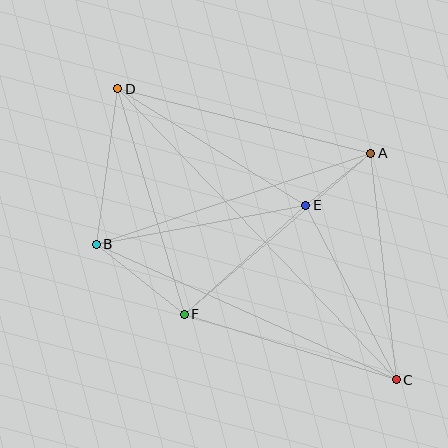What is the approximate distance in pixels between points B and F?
The distance between B and F is approximately 112 pixels.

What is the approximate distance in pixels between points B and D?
The distance between B and D is approximately 157 pixels.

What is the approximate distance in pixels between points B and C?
The distance between B and C is approximately 329 pixels.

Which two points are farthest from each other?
Points C and D are farthest from each other.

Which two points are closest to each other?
Points A and E are closest to each other.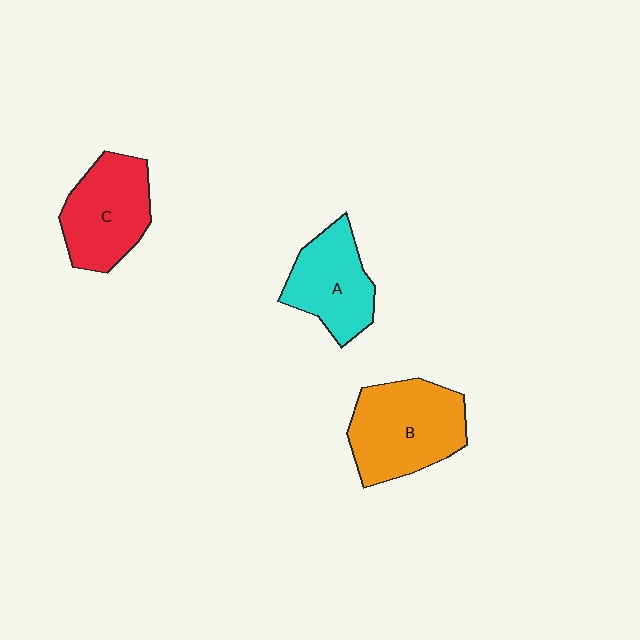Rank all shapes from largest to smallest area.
From largest to smallest: B (orange), C (red), A (cyan).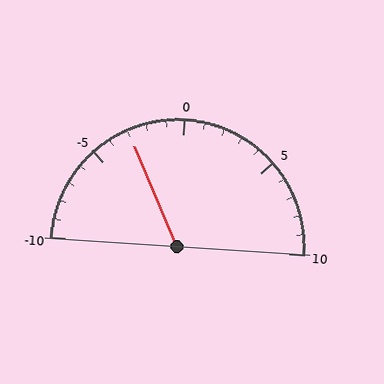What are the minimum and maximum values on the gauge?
The gauge ranges from -10 to 10.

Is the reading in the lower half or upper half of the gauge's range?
The reading is in the lower half of the range (-10 to 10).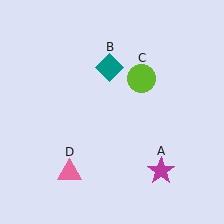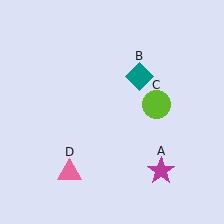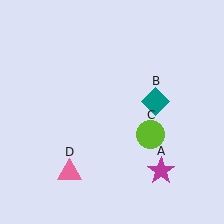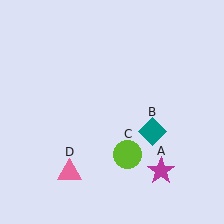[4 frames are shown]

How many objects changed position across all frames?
2 objects changed position: teal diamond (object B), lime circle (object C).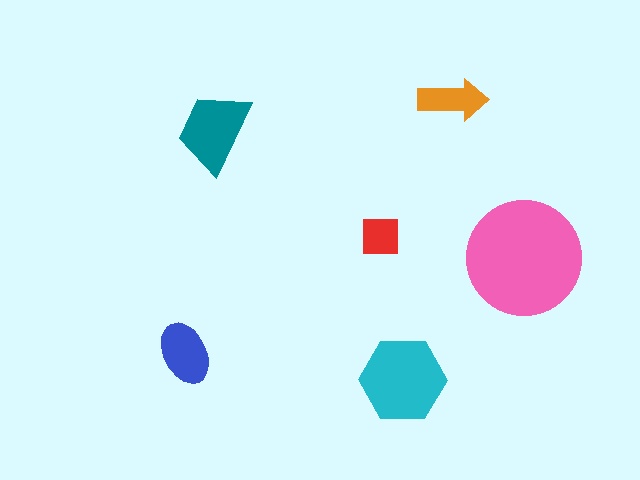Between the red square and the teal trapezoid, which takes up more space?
The teal trapezoid.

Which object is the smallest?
The red square.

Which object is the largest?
The pink circle.